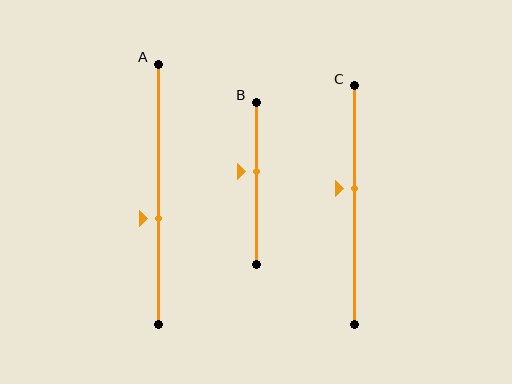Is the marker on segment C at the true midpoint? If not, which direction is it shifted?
No, the marker on segment C is shifted upward by about 7% of the segment length.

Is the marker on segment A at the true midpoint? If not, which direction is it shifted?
No, the marker on segment A is shifted downward by about 10% of the segment length.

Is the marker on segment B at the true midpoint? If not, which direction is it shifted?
No, the marker on segment B is shifted upward by about 7% of the segment length.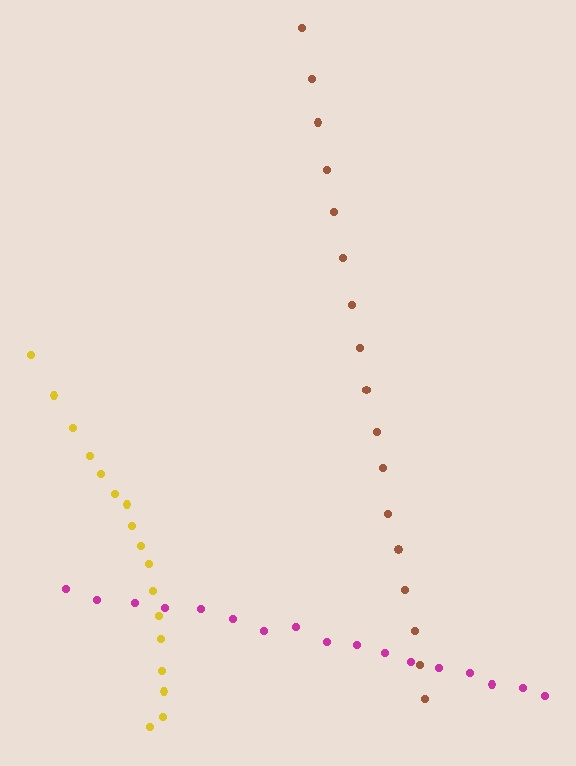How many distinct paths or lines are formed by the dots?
There are 3 distinct paths.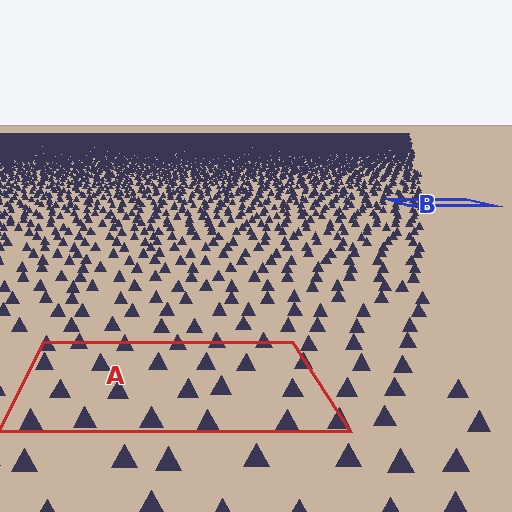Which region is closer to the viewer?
Region A is closer. The texture elements there are larger and more spread out.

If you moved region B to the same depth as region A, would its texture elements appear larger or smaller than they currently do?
They would appear larger. At a closer depth, the same texture elements are projected at a bigger on-screen size.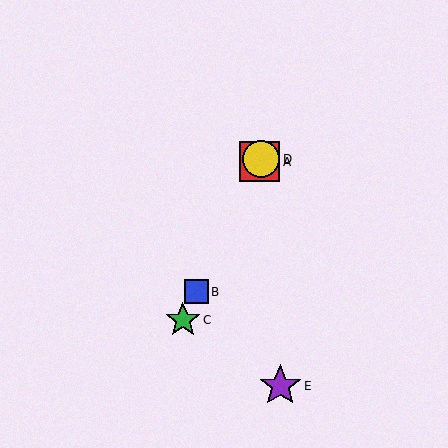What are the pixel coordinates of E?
Object E is at (280, 386).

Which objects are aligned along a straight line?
Objects A, B, C, D are aligned along a straight line.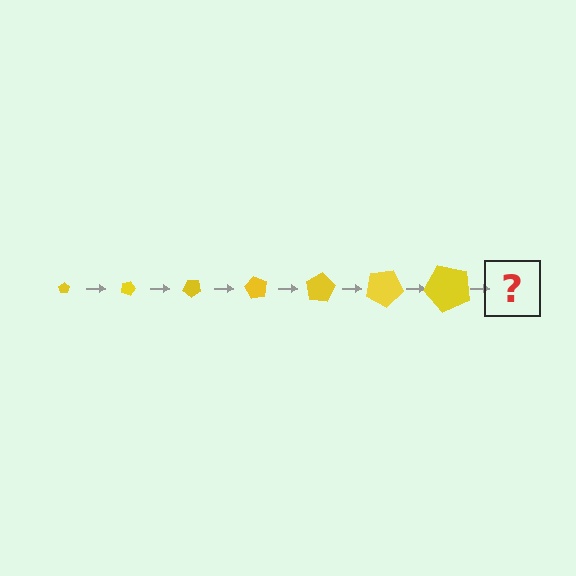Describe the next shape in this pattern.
It should be a pentagon, larger than the previous one and rotated 140 degrees from the start.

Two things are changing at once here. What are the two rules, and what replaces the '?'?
The two rules are that the pentagon grows larger each step and it rotates 20 degrees each step. The '?' should be a pentagon, larger than the previous one and rotated 140 degrees from the start.